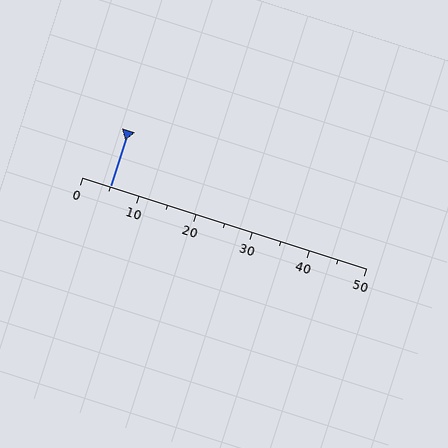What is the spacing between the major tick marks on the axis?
The major ticks are spaced 10 apart.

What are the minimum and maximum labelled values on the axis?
The axis runs from 0 to 50.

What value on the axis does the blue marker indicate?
The marker indicates approximately 5.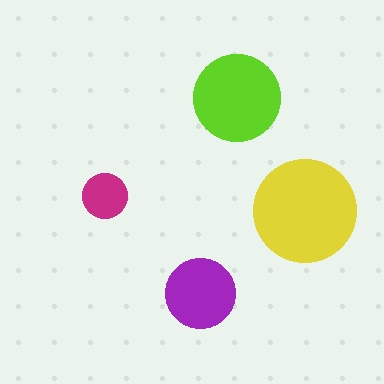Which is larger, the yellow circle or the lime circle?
The yellow one.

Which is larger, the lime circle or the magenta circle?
The lime one.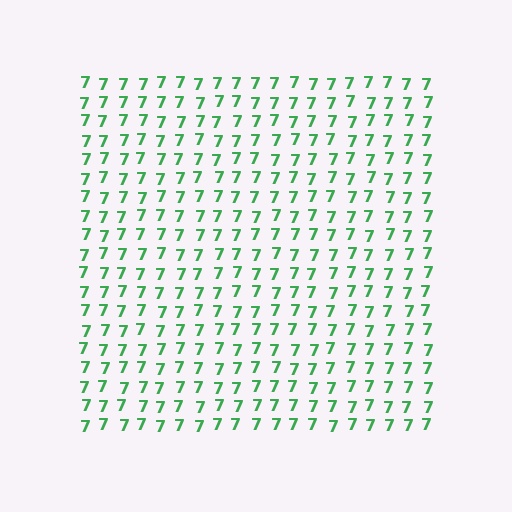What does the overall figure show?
The overall figure shows a square.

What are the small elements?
The small elements are digit 7's.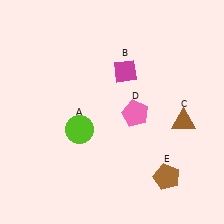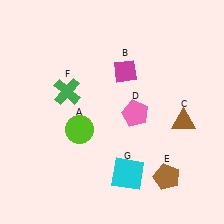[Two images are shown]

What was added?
A green cross (F), a cyan square (G) were added in Image 2.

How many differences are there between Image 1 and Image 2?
There are 2 differences between the two images.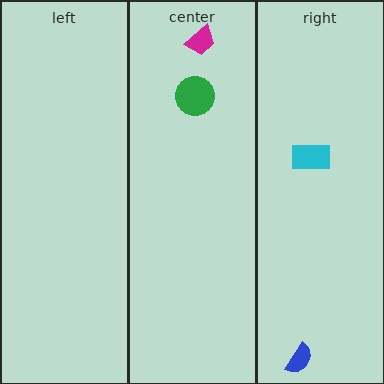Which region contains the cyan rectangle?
The right region.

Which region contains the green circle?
The center region.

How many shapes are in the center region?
2.